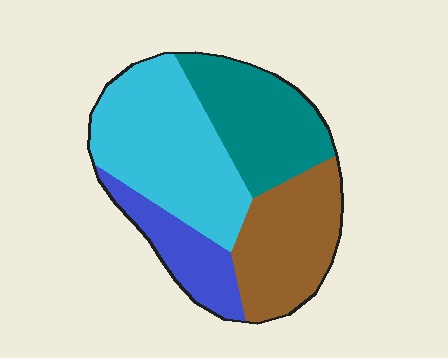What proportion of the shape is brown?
Brown takes up about one quarter (1/4) of the shape.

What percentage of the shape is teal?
Teal covers roughly 25% of the shape.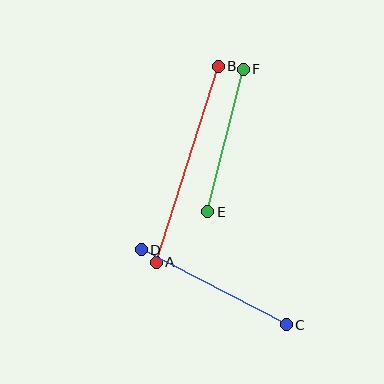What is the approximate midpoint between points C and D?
The midpoint is at approximately (214, 287) pixels.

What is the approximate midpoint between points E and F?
The midpoint is at approximately (225, 140) pixels.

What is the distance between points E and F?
The distance is approximately 147 pixels.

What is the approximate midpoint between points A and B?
The midpoint is at approximately (187, 164) pixels.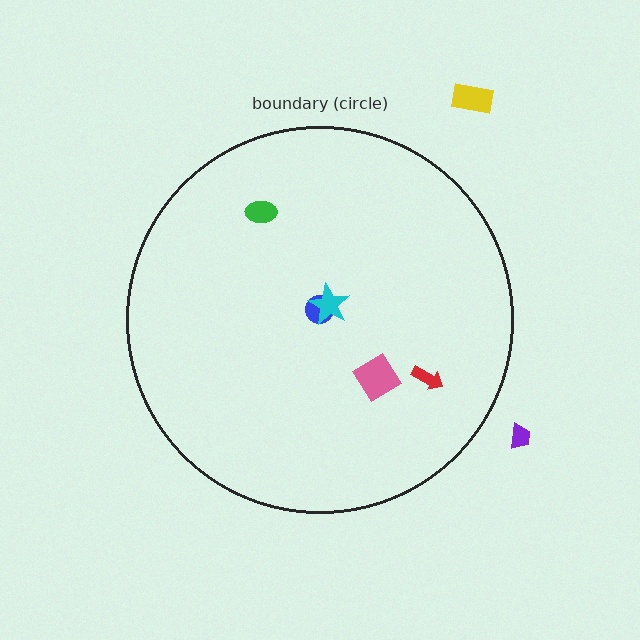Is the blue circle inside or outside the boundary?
Inside.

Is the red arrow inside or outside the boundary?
Inside.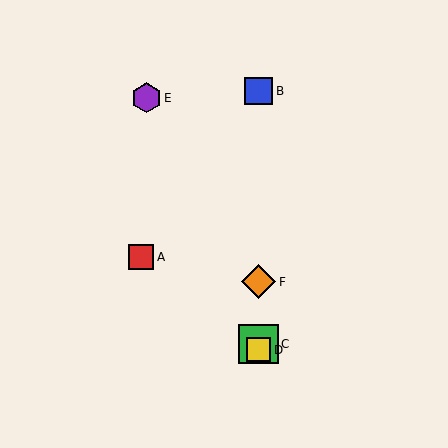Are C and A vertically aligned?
No, C is at x≈259 and A is at x≈141.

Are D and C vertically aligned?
Yes, both are at x≈259.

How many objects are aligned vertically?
4 objects (B, C, D, F) are aligned vertically.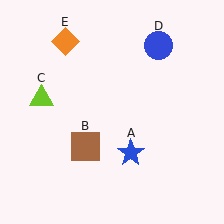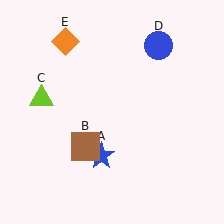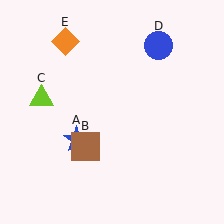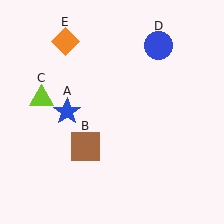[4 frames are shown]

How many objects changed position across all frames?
1 object changed position: blue star (object A).